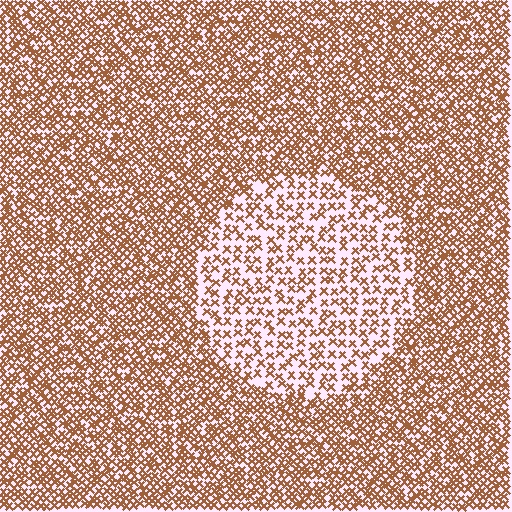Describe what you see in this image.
The image contains small brown elements arranged at two different densities. A circle-shaped region is visible where the elements are less densely packed than the surrounding area.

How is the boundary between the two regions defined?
The boundary is defined by a change in element density (approximately 2.1x ratio). All elements are the same color, size, and shape.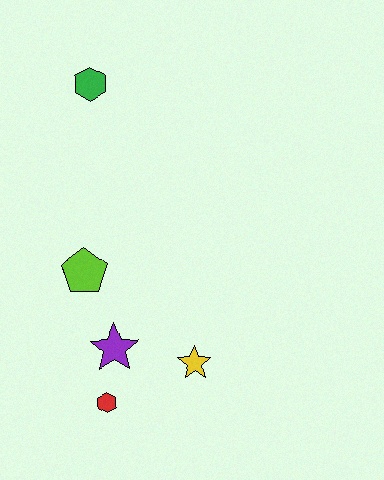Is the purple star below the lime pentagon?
Yes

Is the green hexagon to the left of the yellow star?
Yes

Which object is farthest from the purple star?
The green hexagon is farthest from the purple star.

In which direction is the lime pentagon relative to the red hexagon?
The lime pentagon is above the red hexagon.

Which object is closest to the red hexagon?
The purple star is closest to the red hexagon.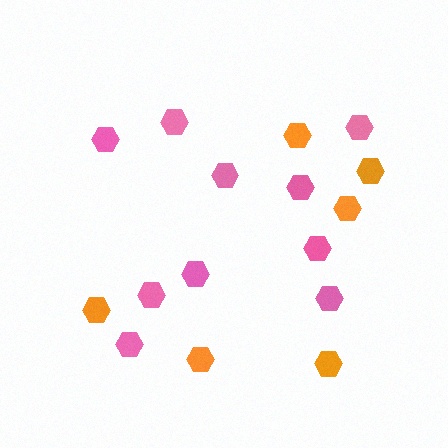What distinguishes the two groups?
There are 2 groups: one group of orange hexagons (6) and one group of pink hexagons (10).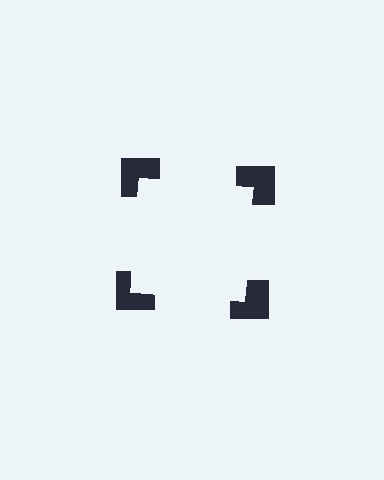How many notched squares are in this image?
There are 4 — one at each vertex of the illusory square.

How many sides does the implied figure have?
4 sides.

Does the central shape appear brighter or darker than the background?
It typically appears slightly brighter than the background, even though no actual brightness change is drawn.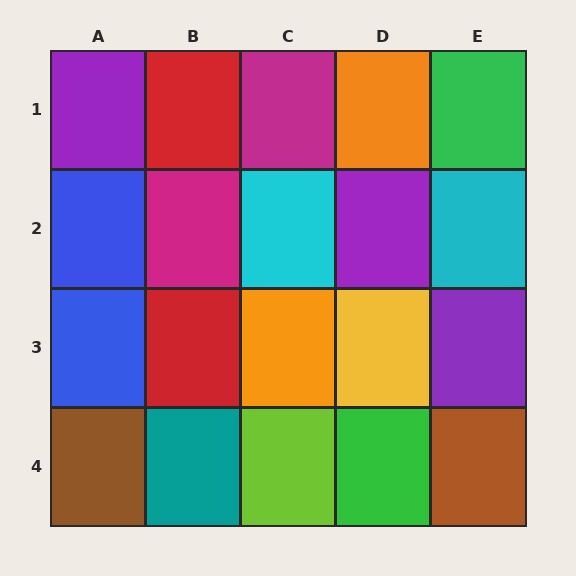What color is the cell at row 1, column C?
Magenta.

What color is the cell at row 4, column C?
Lime.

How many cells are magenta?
2 cells are magenta.